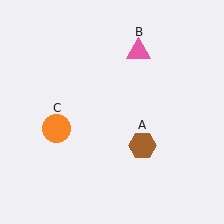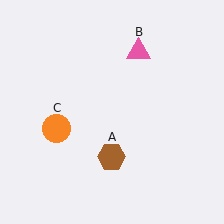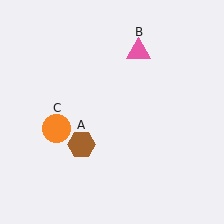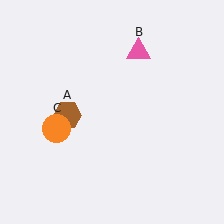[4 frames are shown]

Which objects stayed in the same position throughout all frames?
Pink triangle (object B) and orange circle (object C) remained stationary.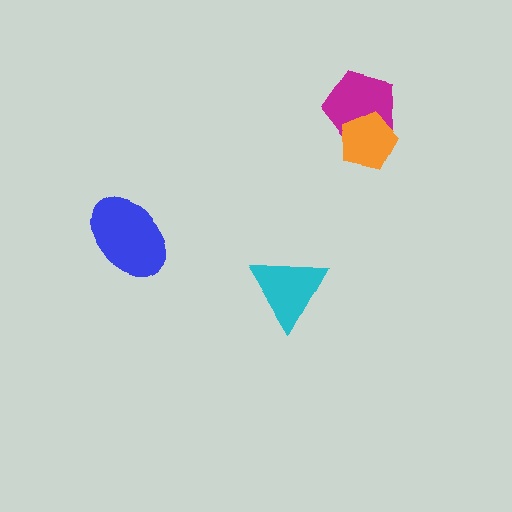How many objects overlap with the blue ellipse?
0 objects overlap with the blue ellipse.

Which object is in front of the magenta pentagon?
The orange pentagon is in front of the magenta pentagon.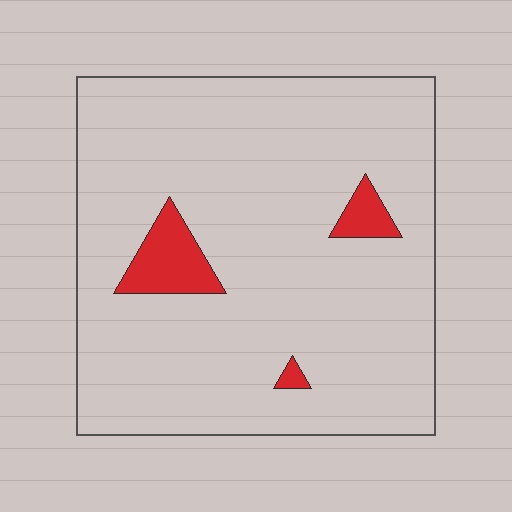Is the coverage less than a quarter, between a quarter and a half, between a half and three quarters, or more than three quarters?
Less than a quarter.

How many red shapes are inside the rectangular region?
3.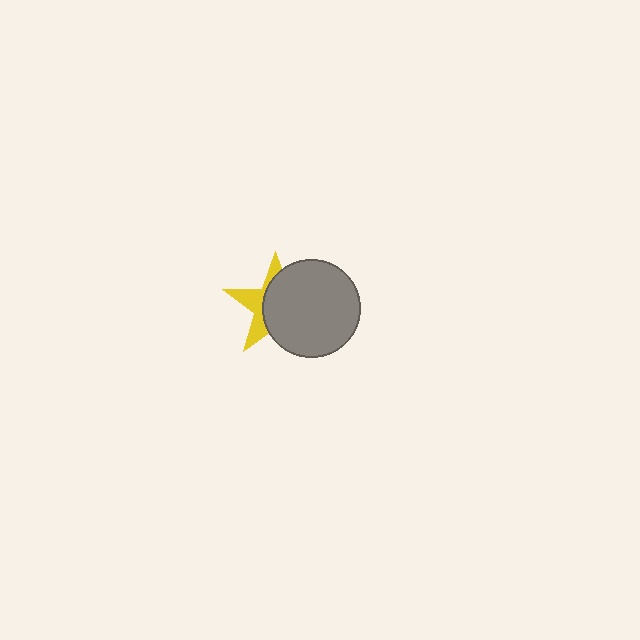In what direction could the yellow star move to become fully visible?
The yellow star could move left. That would shift it out from behind the gray circle entirely.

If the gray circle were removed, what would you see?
You would see the complete yellow star.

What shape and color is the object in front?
The object in front is a gray circle.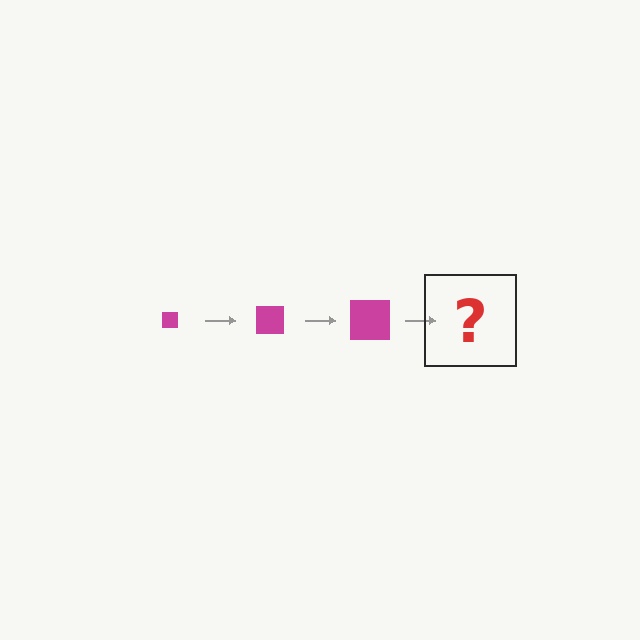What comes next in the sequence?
The next element should be a magenta square, larger than the previous one.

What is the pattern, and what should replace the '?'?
The pattern is that the square gets progressively larger each step. The '?' should be a magenta square, larger than the previous one.